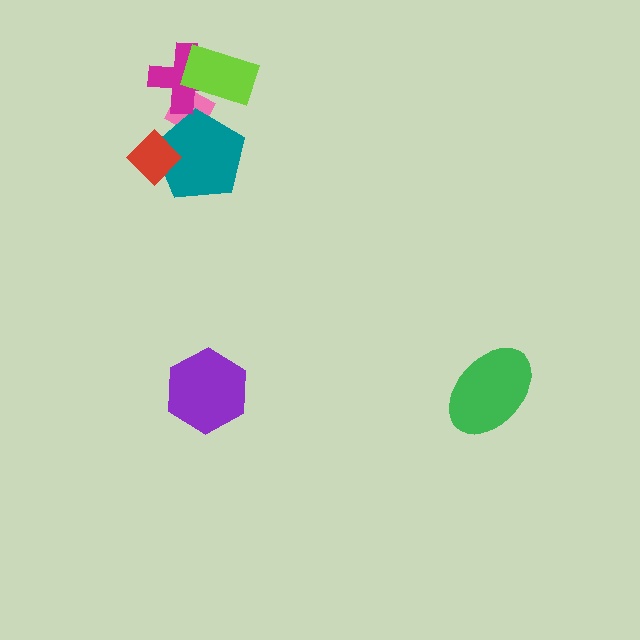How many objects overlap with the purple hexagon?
0 objects overlap with the purple hexagon.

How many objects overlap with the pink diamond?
3 objects overlap with the pink diamond.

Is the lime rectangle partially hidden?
No, no other shape covers it.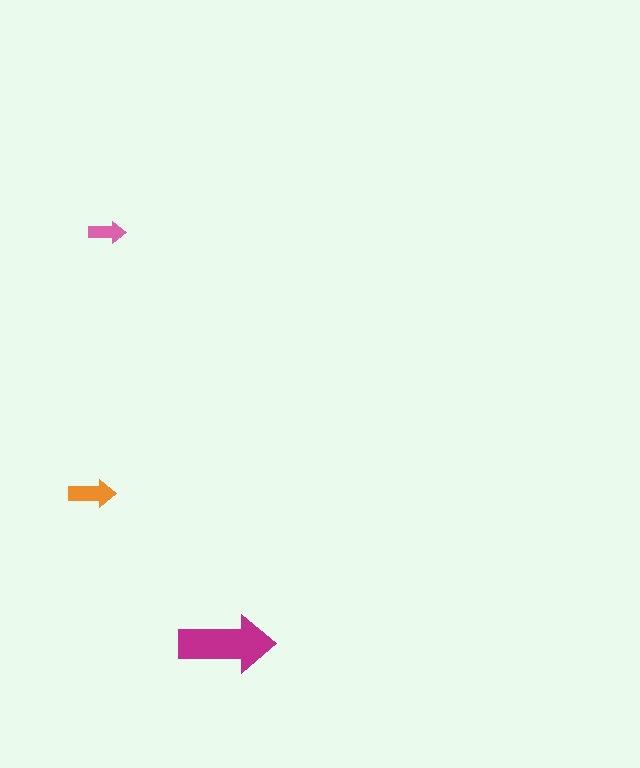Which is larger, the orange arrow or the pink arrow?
The orange one.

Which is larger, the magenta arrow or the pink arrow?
The magenta one.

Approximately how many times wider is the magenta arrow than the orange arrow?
About 2 times wider.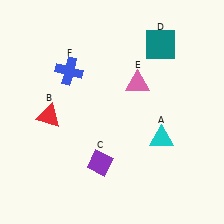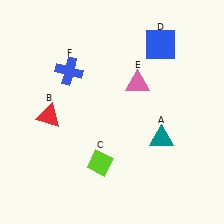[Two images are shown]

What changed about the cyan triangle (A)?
In Image 1, A is cyan. In Image 2, it changed to teal.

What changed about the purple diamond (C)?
In Image 1, C is purple. In Image 2, it changed to lime.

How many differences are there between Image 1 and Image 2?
There are 3 differences between the two images.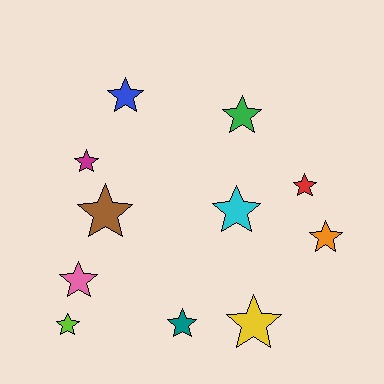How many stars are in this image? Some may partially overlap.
There are 11 stars.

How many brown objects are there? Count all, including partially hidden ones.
There is 1 brown object.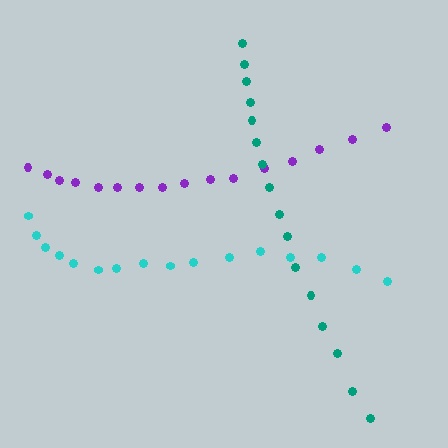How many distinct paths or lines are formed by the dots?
There are 3 distinct paths.